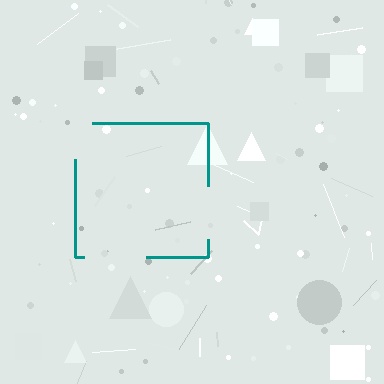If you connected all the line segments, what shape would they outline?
They would outline a square.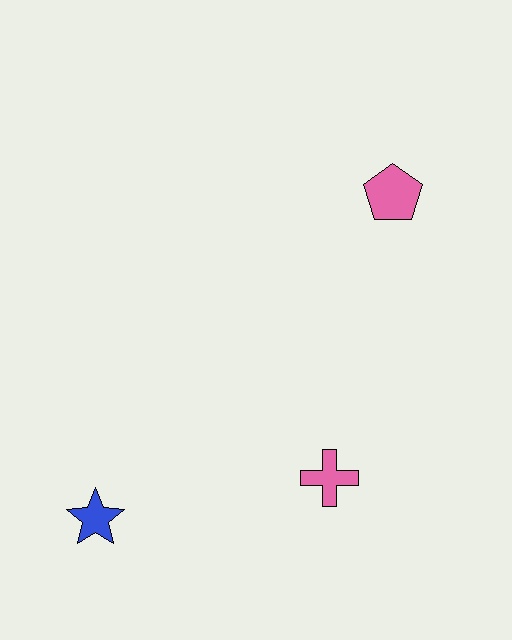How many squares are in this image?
There are no squares.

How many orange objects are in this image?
There are no orange objects.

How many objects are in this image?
There are 3 objects.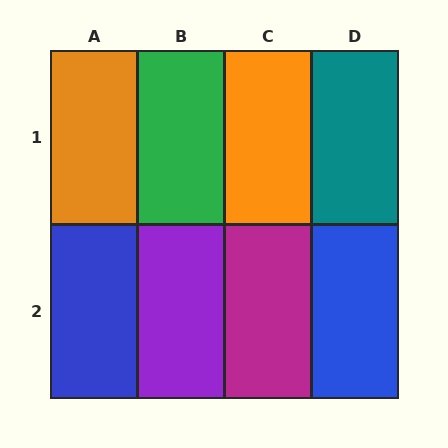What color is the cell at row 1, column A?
Orange.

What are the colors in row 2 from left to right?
Blue, purple, magenta, blue.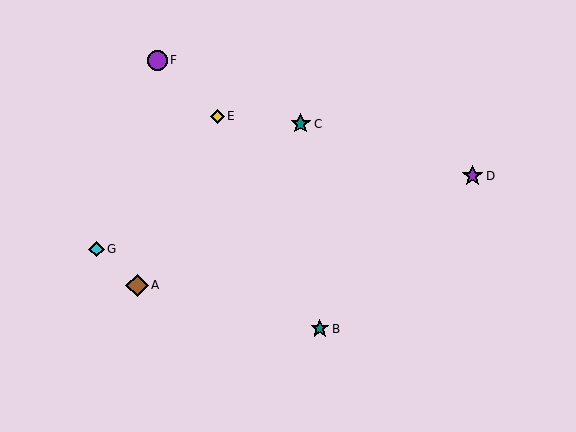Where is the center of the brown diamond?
The center of the brown diamond is at (137, 285).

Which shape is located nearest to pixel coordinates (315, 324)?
The teal star (labeled B) at (320, 329) is nearest to that location.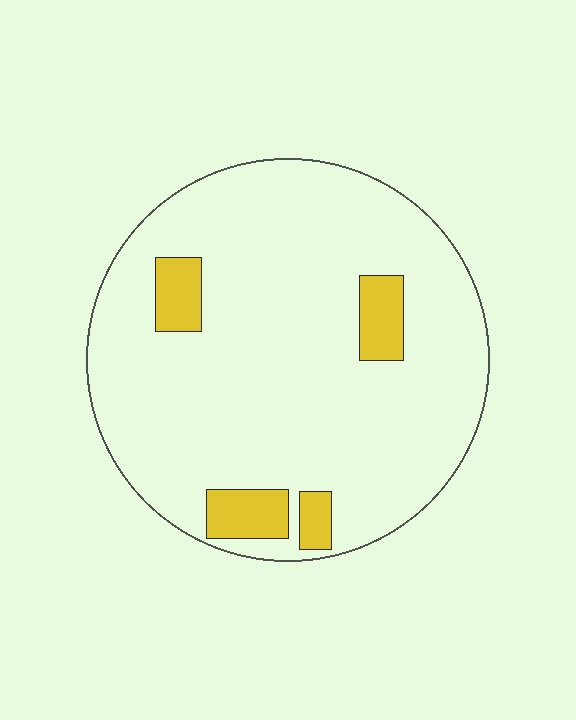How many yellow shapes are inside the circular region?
4.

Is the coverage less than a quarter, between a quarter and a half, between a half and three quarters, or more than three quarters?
Less than a quarter.